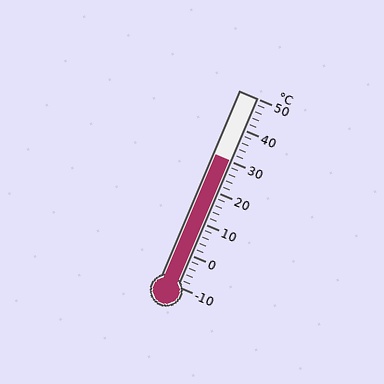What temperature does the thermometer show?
The thermometer shows approximately 30°C.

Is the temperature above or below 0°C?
The temperature is above 0°C.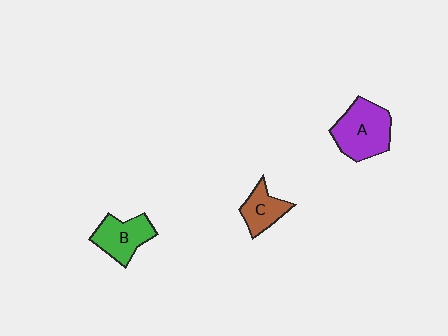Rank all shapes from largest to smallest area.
From largest to smallest: A (purple), B (green), C (brown).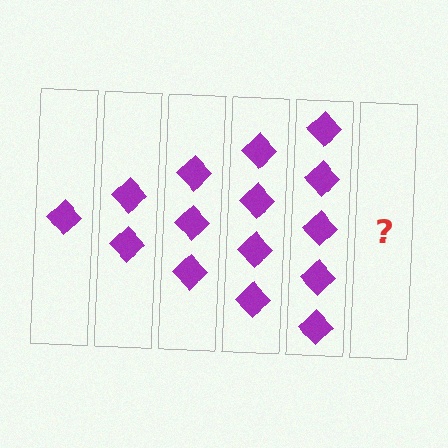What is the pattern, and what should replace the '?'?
The pattern is that each step adds one more diamond. The '?' should be 6 diamonds.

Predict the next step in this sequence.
The next step is 6 diamonds.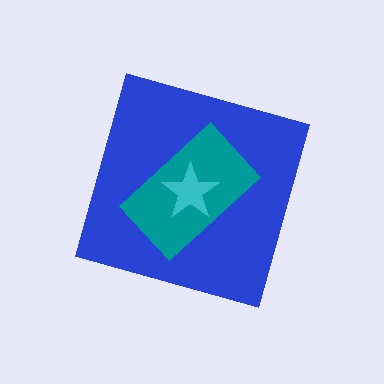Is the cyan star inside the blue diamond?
Yes.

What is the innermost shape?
The cyan star.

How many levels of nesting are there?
3.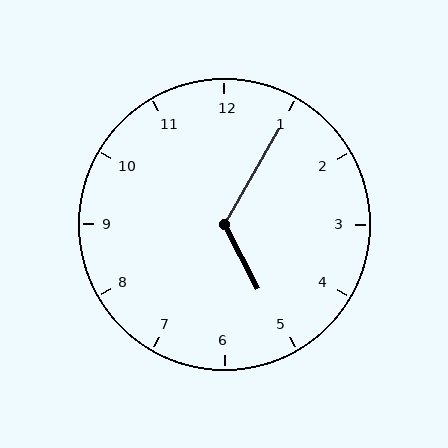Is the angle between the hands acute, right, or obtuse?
It is obtuse.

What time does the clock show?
5:05.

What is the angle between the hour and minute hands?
Approximately 122 degrees.